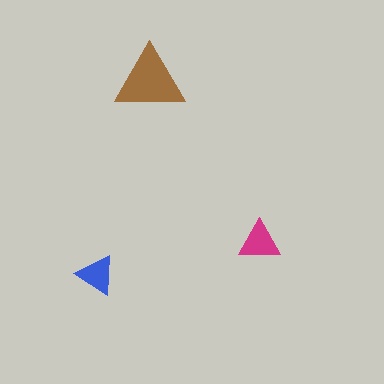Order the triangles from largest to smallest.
the brown one, the magenta one, the blue one.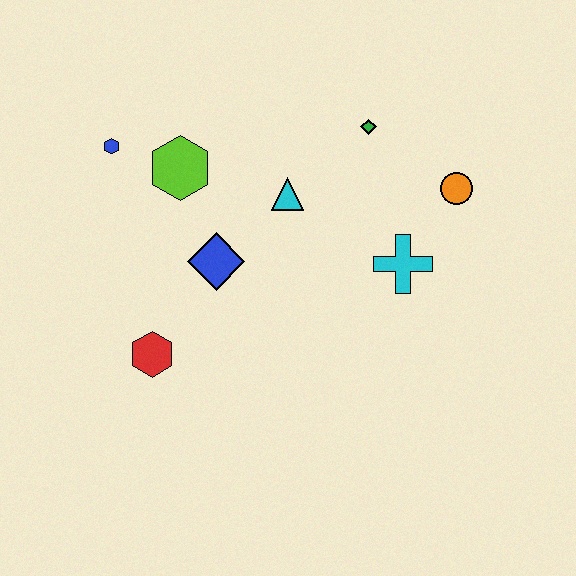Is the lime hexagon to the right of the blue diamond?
No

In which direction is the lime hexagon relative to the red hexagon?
The lime hexagon is above the red hexagon.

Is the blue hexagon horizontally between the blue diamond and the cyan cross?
No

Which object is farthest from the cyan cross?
The blue hexagon is farthest from the cyan cross.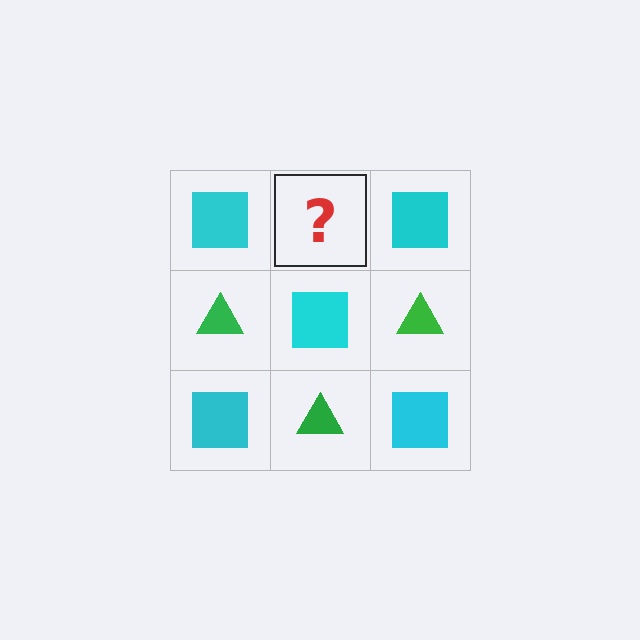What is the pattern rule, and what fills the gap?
The rule is that it alternates cyan square and green triangle in a checkerboard pattern. The gap should be filled with a green triangle.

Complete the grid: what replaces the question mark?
The question mark should be replaced with a green triangle.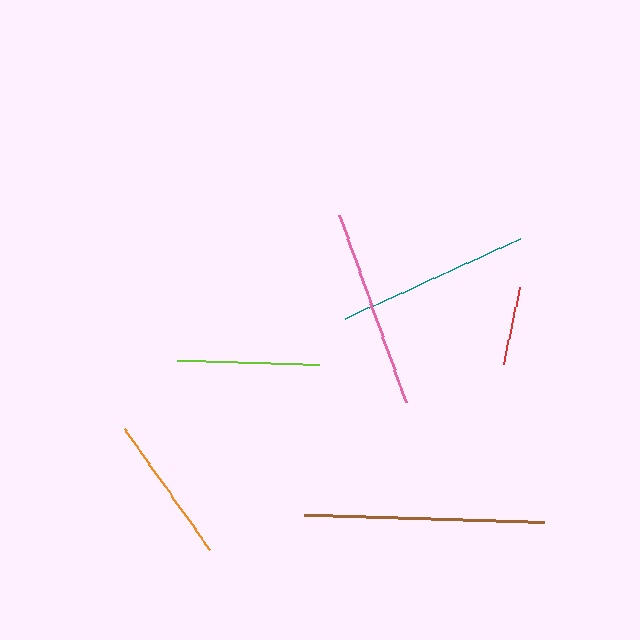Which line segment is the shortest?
The red line is the shortest at approximately 78 pixels.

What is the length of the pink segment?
The pink segment is approximately 198 pixels long.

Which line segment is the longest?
The brown line is the longest at approximately 240 pixels.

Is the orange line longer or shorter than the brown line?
The brown line is longer than the orange line.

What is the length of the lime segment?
The lime segment is approximately 141 pixels long.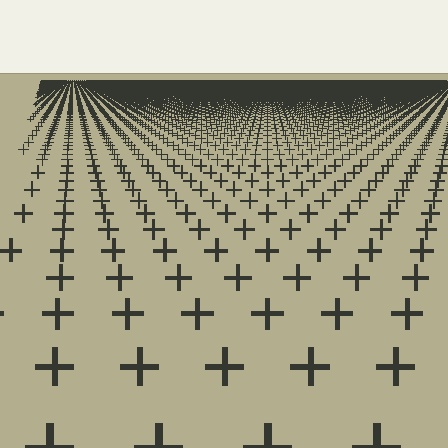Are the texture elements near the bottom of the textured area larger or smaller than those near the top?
Larger. Near the bottom, elements are closer to the viewer and appear at a bigger on-screen size.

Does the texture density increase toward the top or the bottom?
Density increases toward the top.